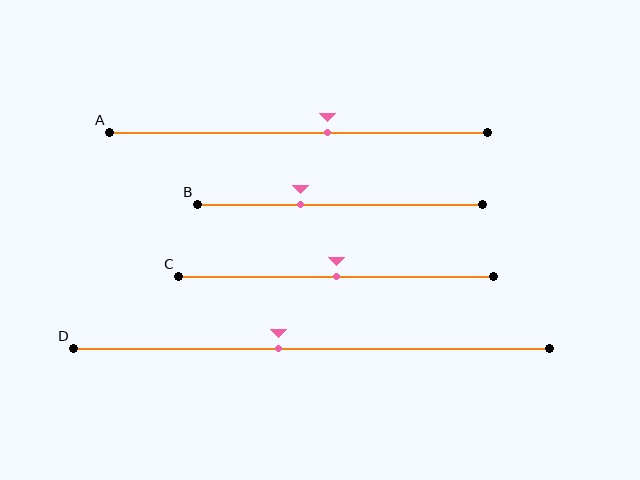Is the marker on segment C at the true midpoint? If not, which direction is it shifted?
Yes, the marker on segment C is at the true midpoint.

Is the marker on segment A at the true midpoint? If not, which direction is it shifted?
No, the marker on segment A is shifted to the right by about 8% of the segment length.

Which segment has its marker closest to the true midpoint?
Segment C has its marker closest to the true midpoint.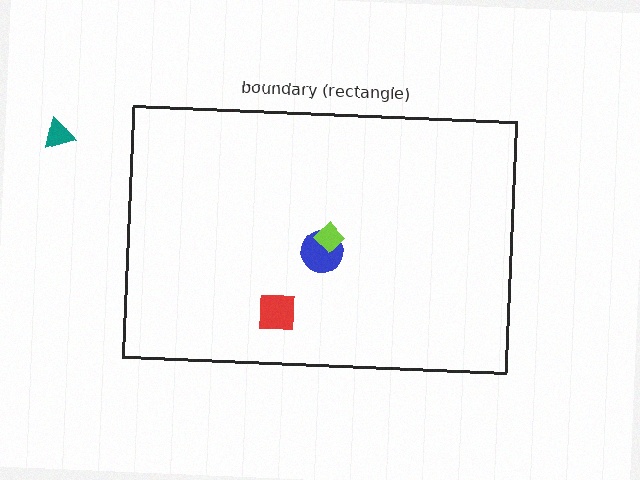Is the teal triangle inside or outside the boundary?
Outside.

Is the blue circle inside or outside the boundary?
Inside.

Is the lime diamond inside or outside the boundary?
Inside.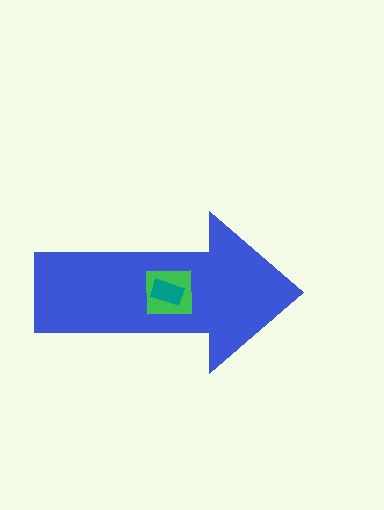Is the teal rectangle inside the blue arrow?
Yes.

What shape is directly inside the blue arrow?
The green square.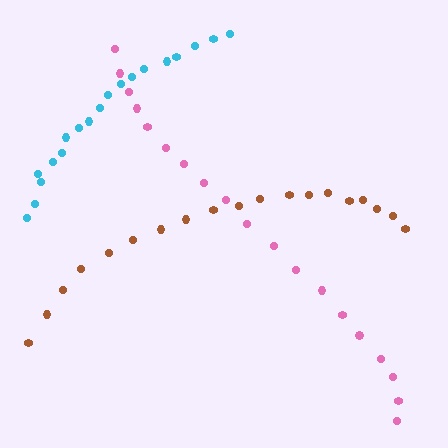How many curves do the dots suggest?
There are 3 distinct paths.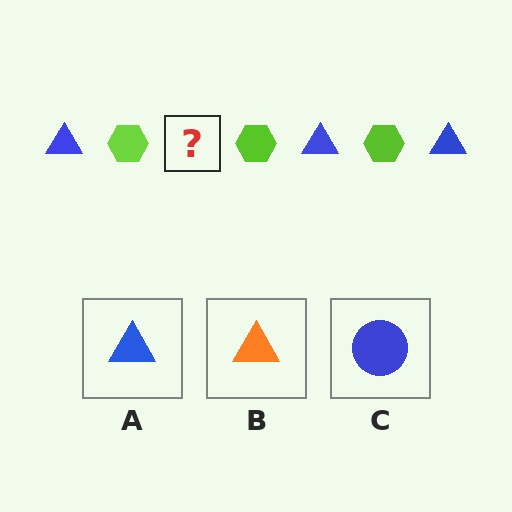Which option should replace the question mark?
Option A.